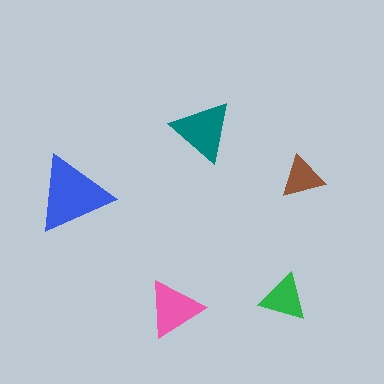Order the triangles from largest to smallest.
the blue one, the teal one, the pink one, the green one, the brown one.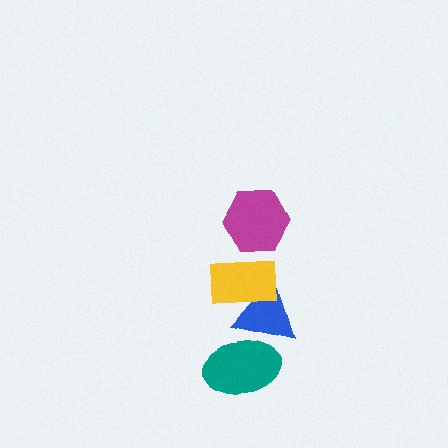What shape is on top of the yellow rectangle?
The magenta hexagon is on top of the yellow rectangle.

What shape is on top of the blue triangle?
The yellow rectangle is on top of the blue triangle.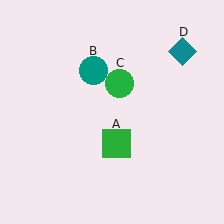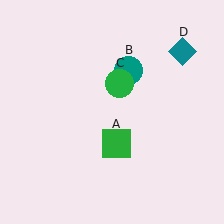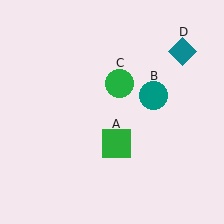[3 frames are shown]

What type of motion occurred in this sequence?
The teal circle (object B) rotated clockwise around the center of the scene.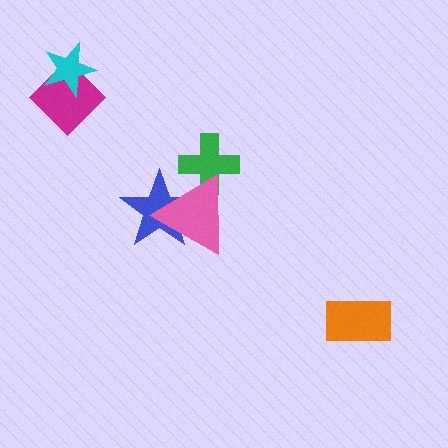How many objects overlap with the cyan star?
1 object overlaps with the cyan star.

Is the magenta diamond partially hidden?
Yes, it is partially covered by another shape.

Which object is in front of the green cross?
The pink triangle is in front of the green cross.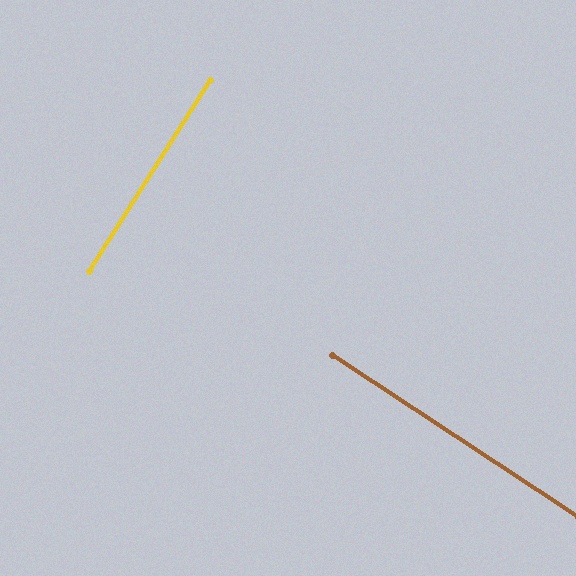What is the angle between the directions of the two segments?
Approximately 89 degrees.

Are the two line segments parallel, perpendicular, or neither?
Perpendicular — they meet at approximately 89°.